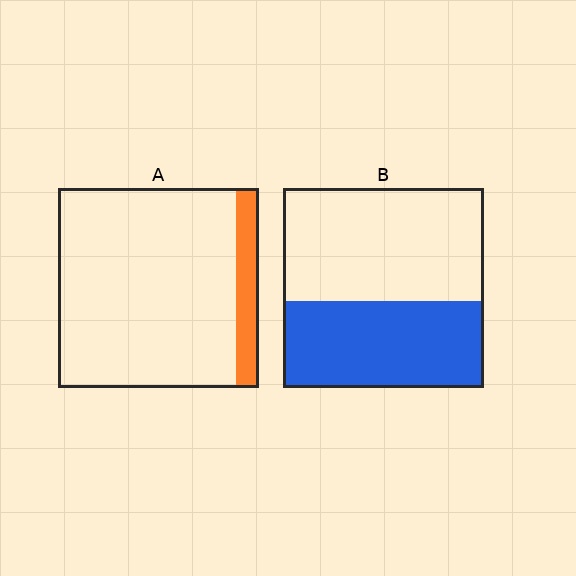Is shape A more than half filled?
No.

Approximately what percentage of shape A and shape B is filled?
A is approximately 10% and B is approximately 45%.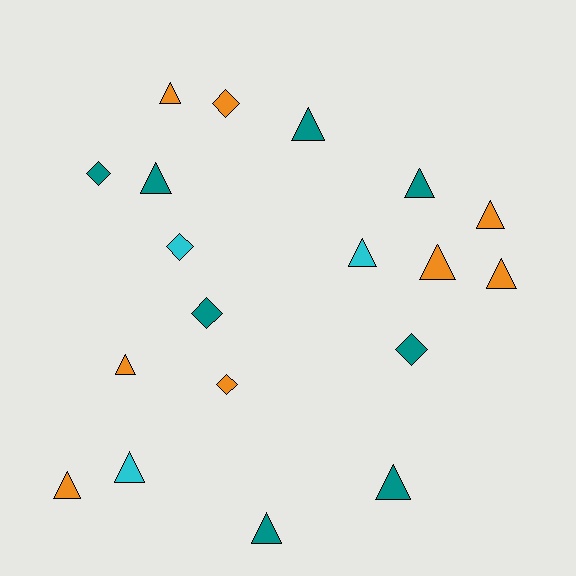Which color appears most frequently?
Orange, with 8 objects.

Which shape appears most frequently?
Triangle, with 13 objects.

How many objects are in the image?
There are 19 objects.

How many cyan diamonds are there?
There is 1 cyan diamond.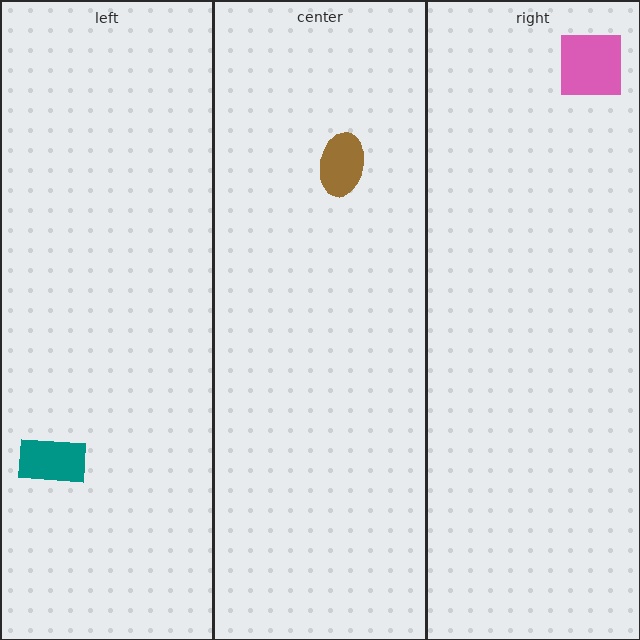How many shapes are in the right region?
1.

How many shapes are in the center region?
1.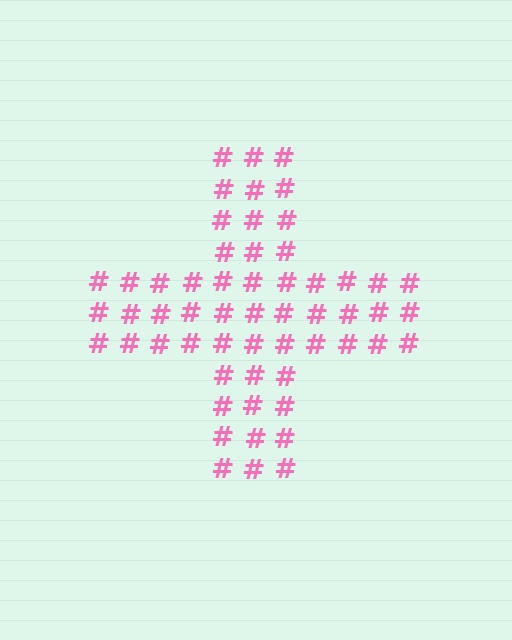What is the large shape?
The large shape is a cross.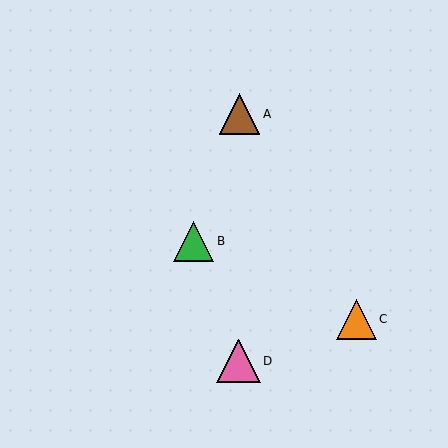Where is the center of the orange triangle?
The center of the orange triangle is at (356, 319).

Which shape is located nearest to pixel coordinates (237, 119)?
The brown triangle (labeled A) at (239, 114) is nearest to that location.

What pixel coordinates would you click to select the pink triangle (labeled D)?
Click at (239, 361) to select the pink triangle D.